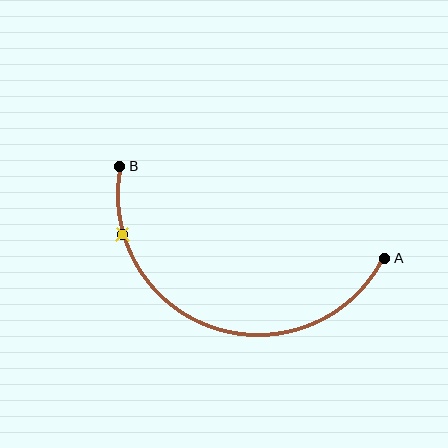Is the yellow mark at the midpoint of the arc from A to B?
No. The yellow mark lies on the arc but is closer to endpoint B. The arc midpoint would be at the point on the curve equidistant along the arc from both A and B.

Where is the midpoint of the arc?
The arc midpoint is the point on the curve farthest from the straight line joining A and B. It sits below that line.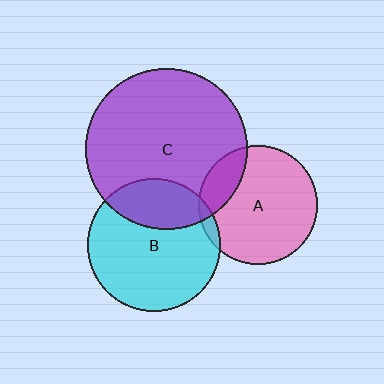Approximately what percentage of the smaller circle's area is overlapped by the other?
Approximately 5%.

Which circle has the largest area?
Circle C (purple).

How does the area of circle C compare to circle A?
Approximately 1.9 times.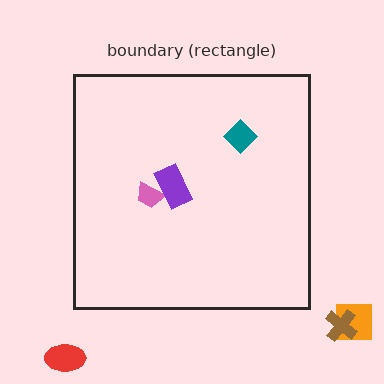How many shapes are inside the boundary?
3 inside, 3 outside.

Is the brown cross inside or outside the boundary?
Outside.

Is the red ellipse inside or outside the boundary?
Outside.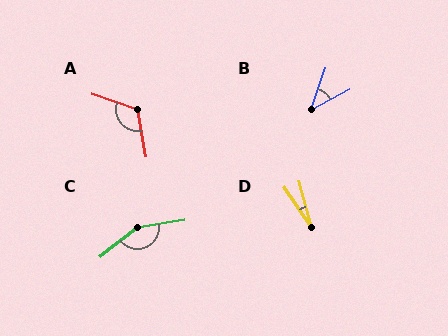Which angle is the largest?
C, at approximately 151 degrees.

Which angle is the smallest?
D, at approximately 19 degrees.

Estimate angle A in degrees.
Approximately 119 degrees.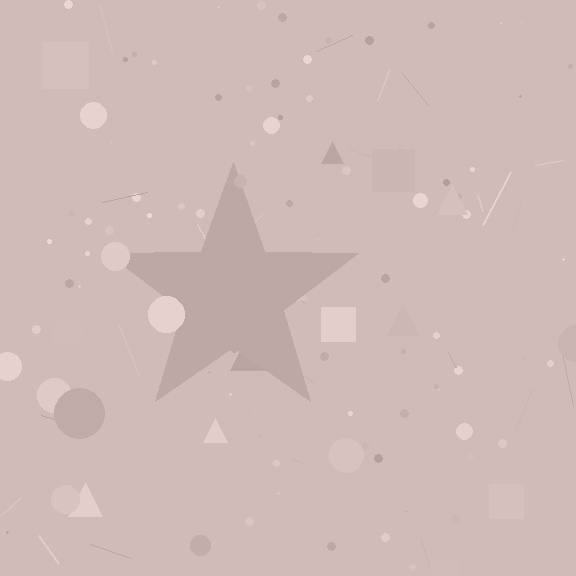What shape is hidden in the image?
A star is hidden in the image.